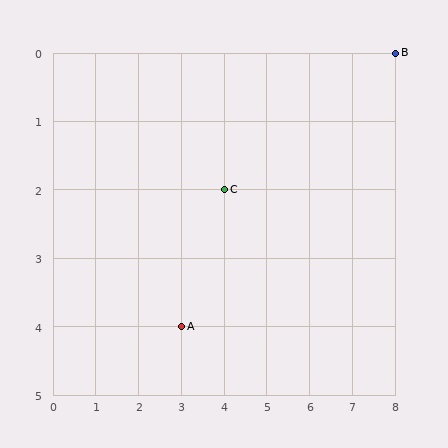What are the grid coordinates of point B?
Point B is at grid coordinates (8, 0).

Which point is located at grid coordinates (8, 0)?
Point B is at (8, 0).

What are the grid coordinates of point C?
Point C is at grid coordinates (4, 2).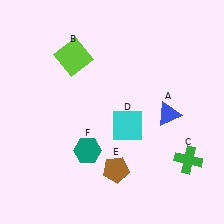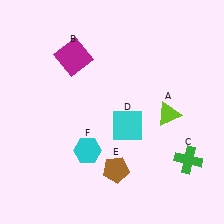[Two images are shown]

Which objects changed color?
A changed from blue to lime. B changed from lime to magenta. F changed from teal to cyan.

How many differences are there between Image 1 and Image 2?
There are 3 differences between the two images.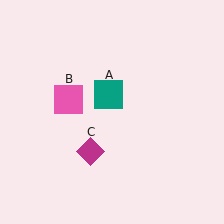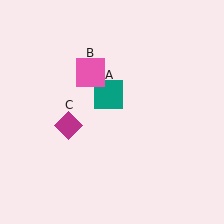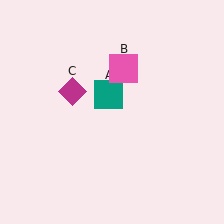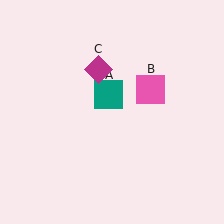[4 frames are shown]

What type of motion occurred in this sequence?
The pink square (object B), magenta diamond (object C) rotated clockwise around the center of the scene.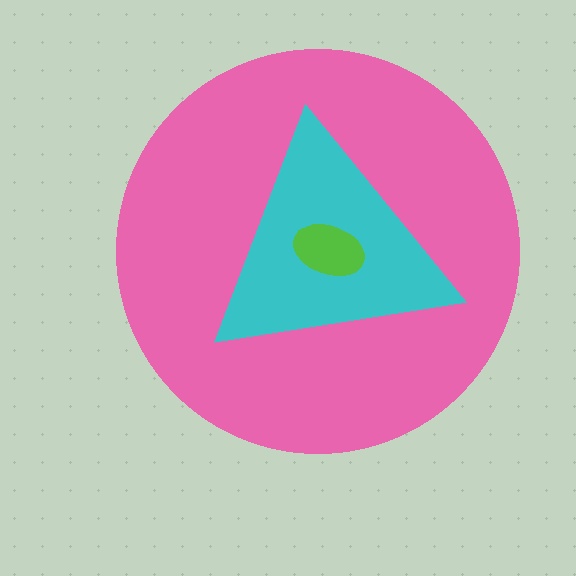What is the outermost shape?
The pink circle.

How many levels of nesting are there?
3.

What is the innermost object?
The lime ellipse.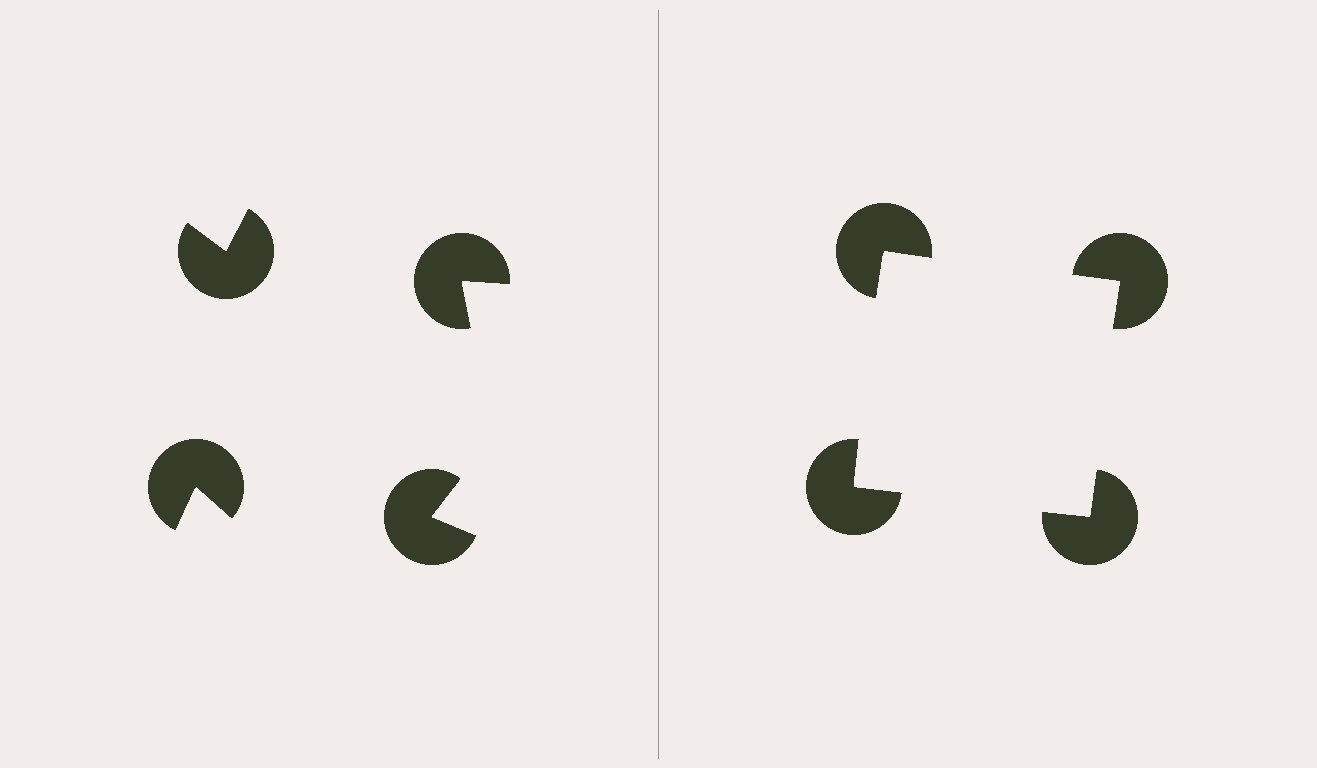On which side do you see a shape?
An illusory square appears on the right side. On the left side the wedge cuts are rotated, so no coherent shape forms.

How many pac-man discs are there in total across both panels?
8 — 4 on each side.